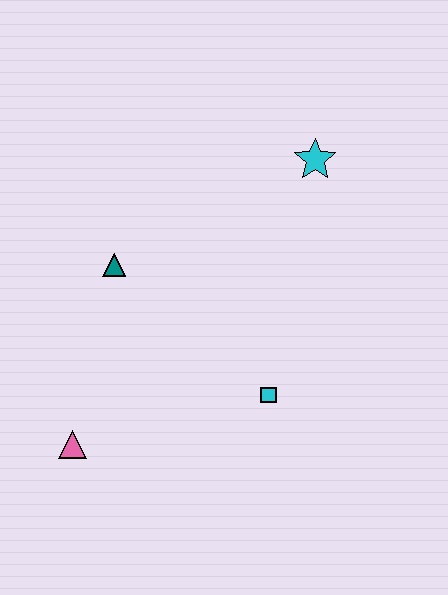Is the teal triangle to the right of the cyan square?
No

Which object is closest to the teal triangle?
The pink triangle is closest to the teal triangle.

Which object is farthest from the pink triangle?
The cyan star is farthest from the pink triangle.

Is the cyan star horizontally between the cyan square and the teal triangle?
No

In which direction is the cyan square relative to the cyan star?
The cyan square is below the cyan star.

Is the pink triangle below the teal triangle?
Yes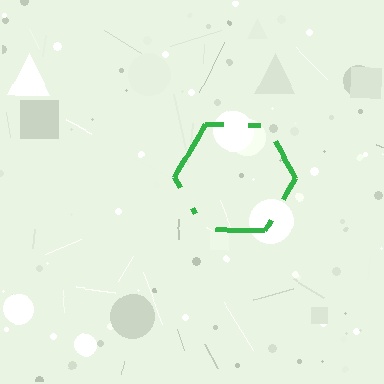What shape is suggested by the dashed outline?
The dashed outline suggests a hexagon.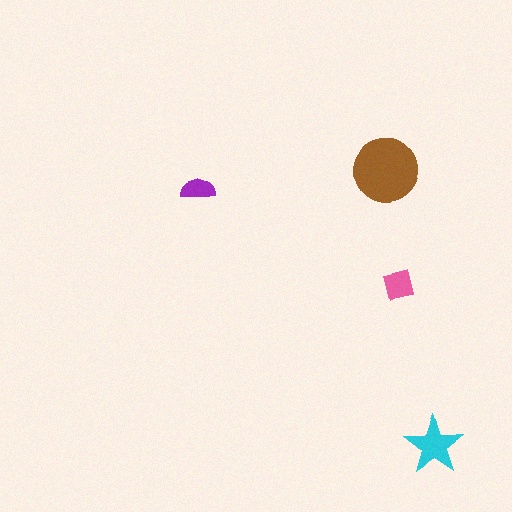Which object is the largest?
The brown circle.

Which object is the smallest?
The purple semicircle.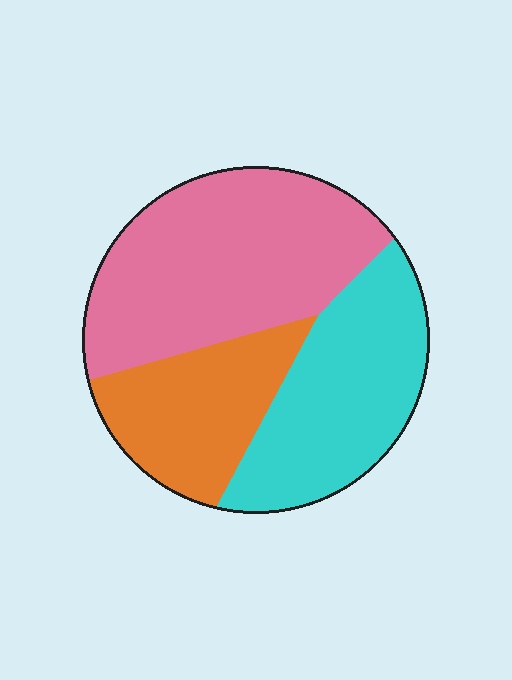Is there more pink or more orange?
Pink.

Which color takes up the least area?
Orange, at roughly 25%.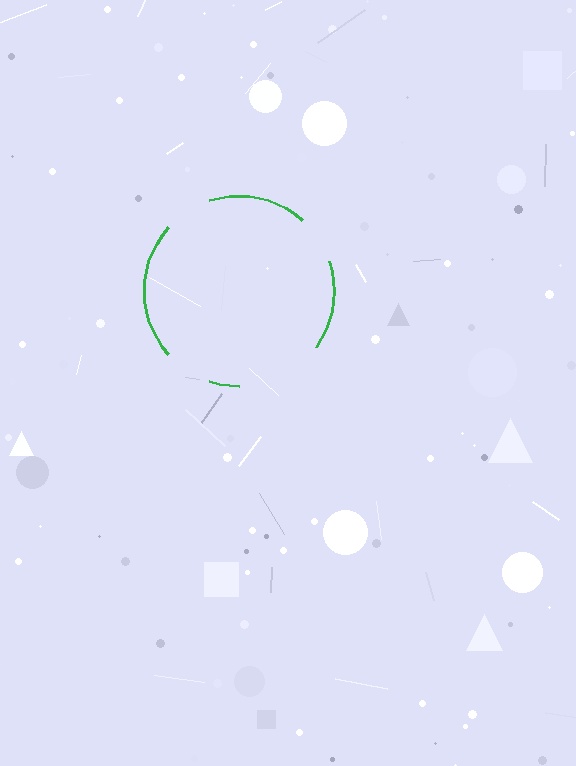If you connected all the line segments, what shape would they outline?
They would outline a circle.